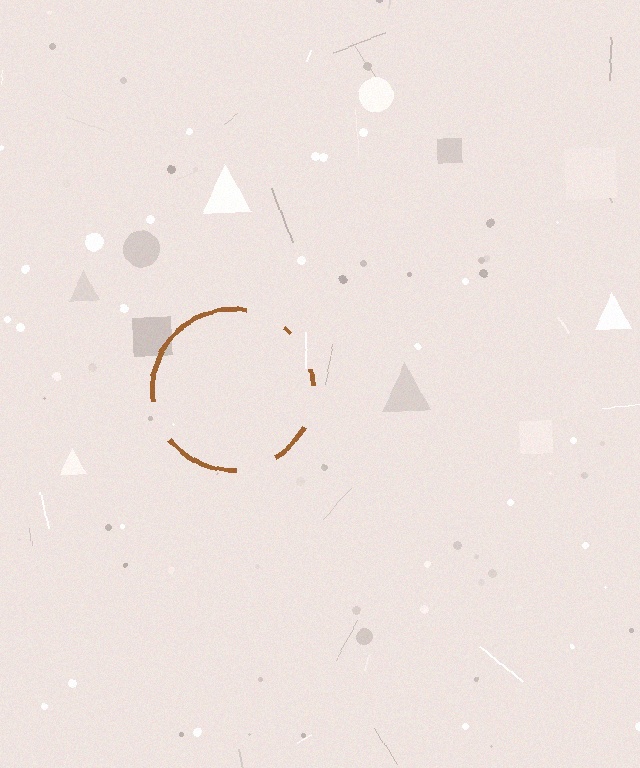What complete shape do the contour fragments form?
The contour fragments form a circle.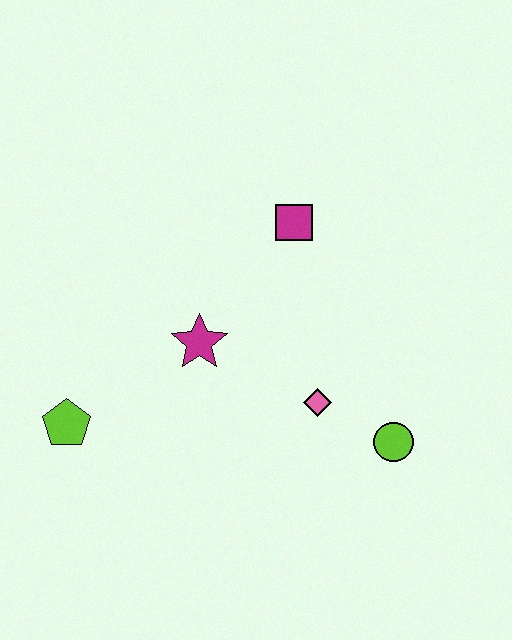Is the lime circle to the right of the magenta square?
Yes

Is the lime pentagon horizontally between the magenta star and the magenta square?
No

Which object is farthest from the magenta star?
The lime circle is farthest from the magenta star.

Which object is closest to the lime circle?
The pink diamond is closest to the lime circle.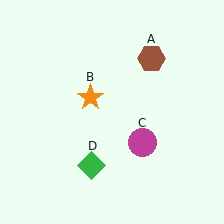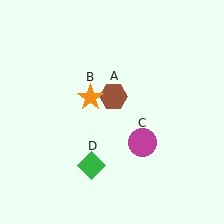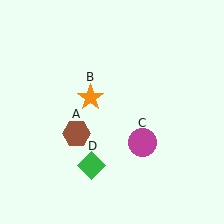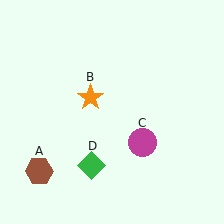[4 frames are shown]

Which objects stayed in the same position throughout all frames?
Orange star (object B) and magenta circle (object C) and green diamond (object D) remained stationary.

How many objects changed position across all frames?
1 object changed position: brown hexagon (object A).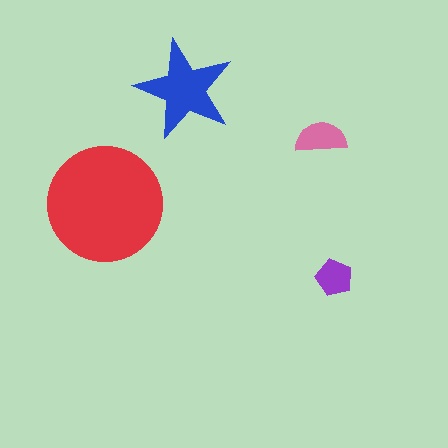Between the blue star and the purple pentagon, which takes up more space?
The blue star.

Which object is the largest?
The red circle.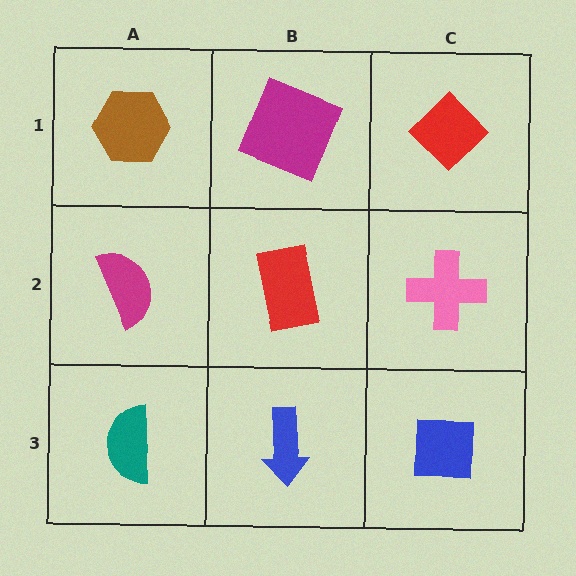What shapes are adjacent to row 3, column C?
A pink cross (row 2, column C), a blue arrow (row 3, column B).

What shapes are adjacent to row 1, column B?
A red rectangle (row 2, column B), a brown hexagon (row 1, column A), a red diamond (row 1, column C).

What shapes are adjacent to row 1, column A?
A magenta semicircle (row 2, column A), a magenta square (row 1, column B).